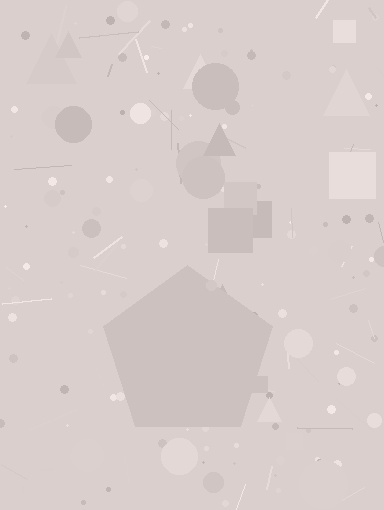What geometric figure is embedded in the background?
A pentagon is embedded in the background.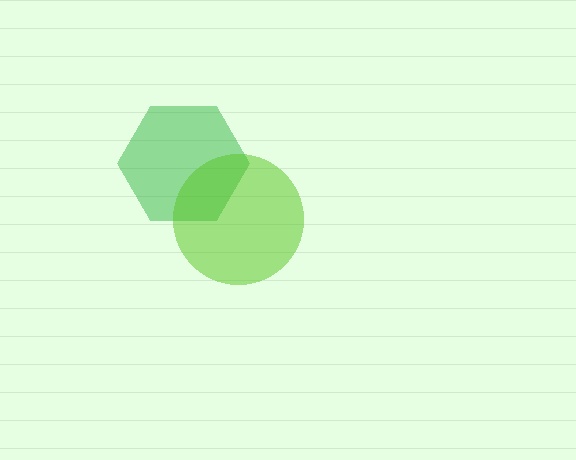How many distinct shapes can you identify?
There are 2 distinct shapes: a green hexagon, a lime circle.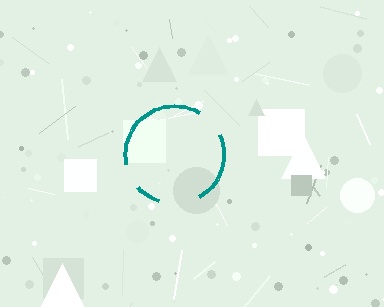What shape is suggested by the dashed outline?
The dashed outline suggests a circle.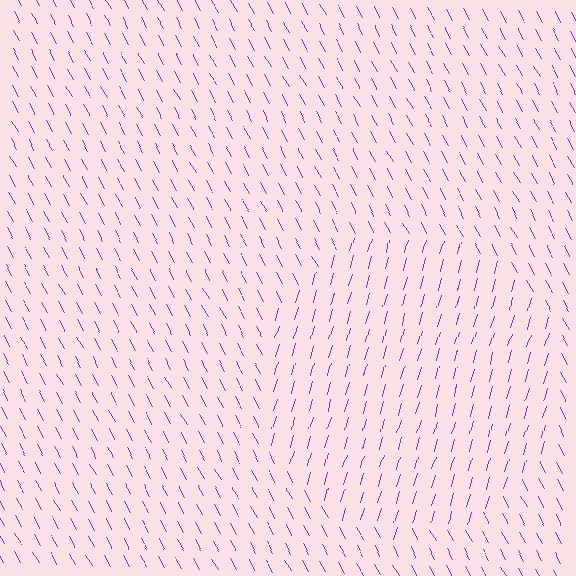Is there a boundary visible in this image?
Yes, there is a texture boundary formed by a change in line orientation.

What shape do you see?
I see a circle.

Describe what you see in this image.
The image is filled with small purple line segments. A circle region in the image has lines oriented differently from the surrounding lines, creating a visible texture boundary.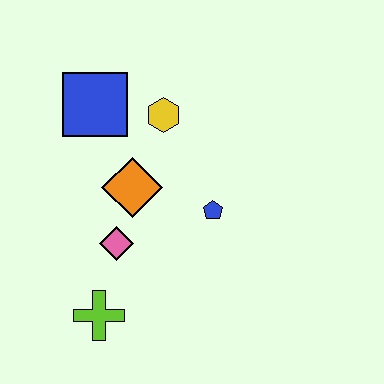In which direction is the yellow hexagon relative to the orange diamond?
The yellow hexagon is above the orange diamond.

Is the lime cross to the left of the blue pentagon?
Yes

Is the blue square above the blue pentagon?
Yes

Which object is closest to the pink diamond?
The orange diamond is closest to the pink diamond.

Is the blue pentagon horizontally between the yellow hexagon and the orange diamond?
No